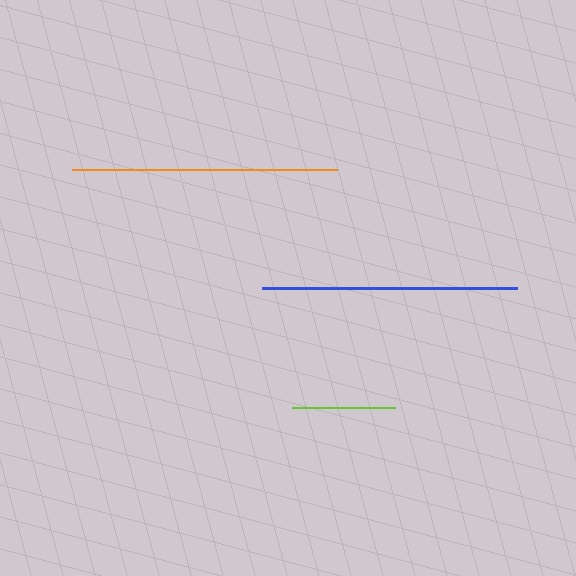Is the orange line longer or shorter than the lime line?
The orange line is longer than the lime line.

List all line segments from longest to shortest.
From longest to shortest: orange, blue, lime.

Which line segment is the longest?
The orange line is the longest at approximately 265 pixels.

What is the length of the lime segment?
The lime segment is approximately 103 pixels long.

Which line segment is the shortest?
The lime line is the shortest at approximately 103 pixels.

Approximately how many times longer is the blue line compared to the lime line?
The blue line is approximately 2.5 times the length of the lime line.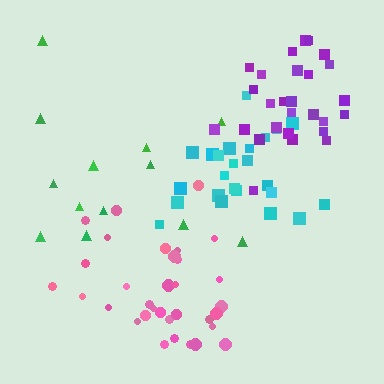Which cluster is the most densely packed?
Pink.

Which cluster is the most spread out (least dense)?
Green.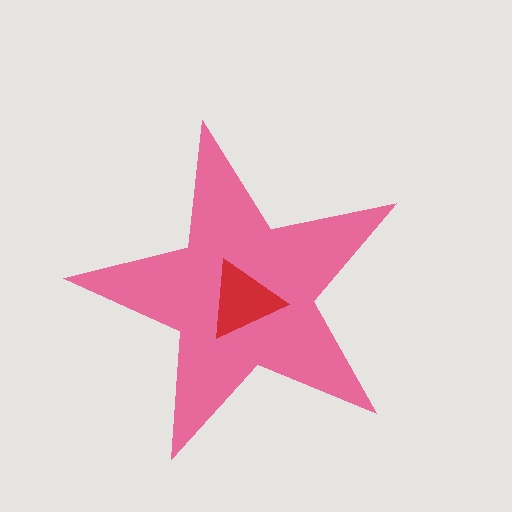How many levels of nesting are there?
2.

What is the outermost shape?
The pink star.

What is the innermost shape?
The red triangle.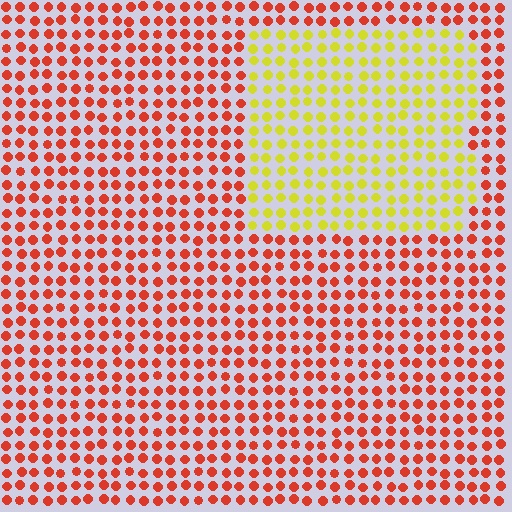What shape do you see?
I see a rectangle.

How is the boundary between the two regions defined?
The boundary is defined purely by a slight shift in hue (about 58 degrees). Spacing, size, and orientation are identical on both sides.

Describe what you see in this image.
The image is filled with small red elements in a uniform arrangement. A rectangle-shaped region is visible where the elements are tinted to a slightly different hue, forming a subtle color boundary.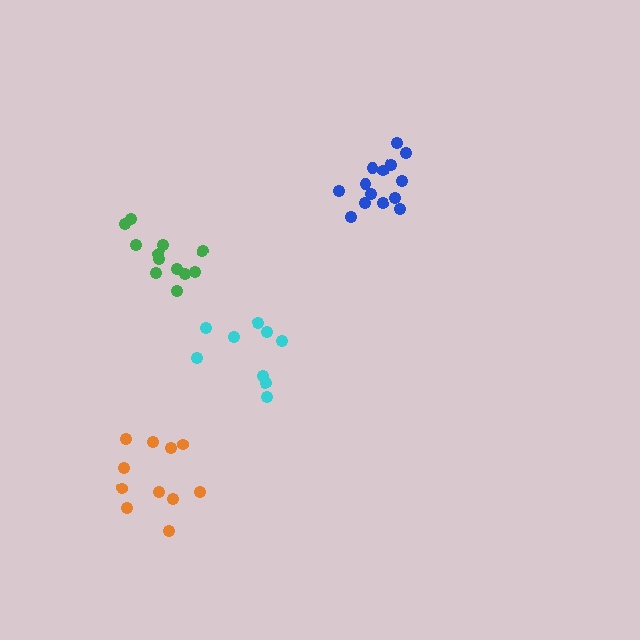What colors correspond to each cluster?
The clusters are colored: cyan, blue, green, orange.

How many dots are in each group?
Group 1: 9 dots, Group 2: 14 dots, Group 3: 12 dots, Group 4: 11 dots (46 total).